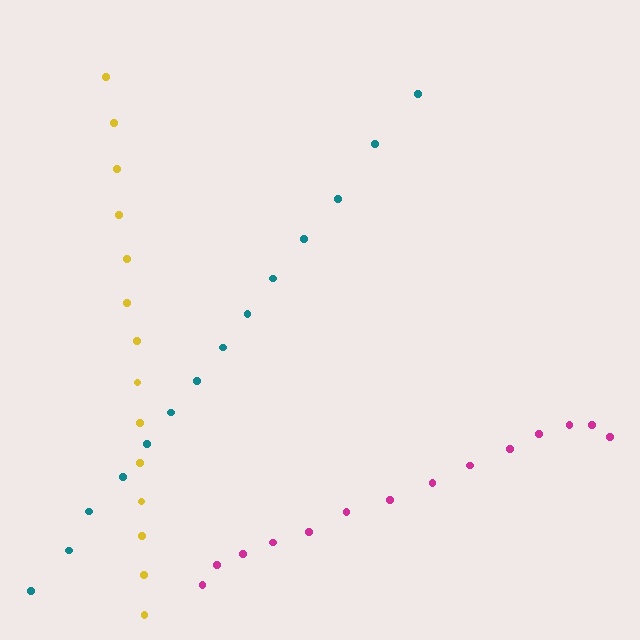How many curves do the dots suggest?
There are 3 distinct paths.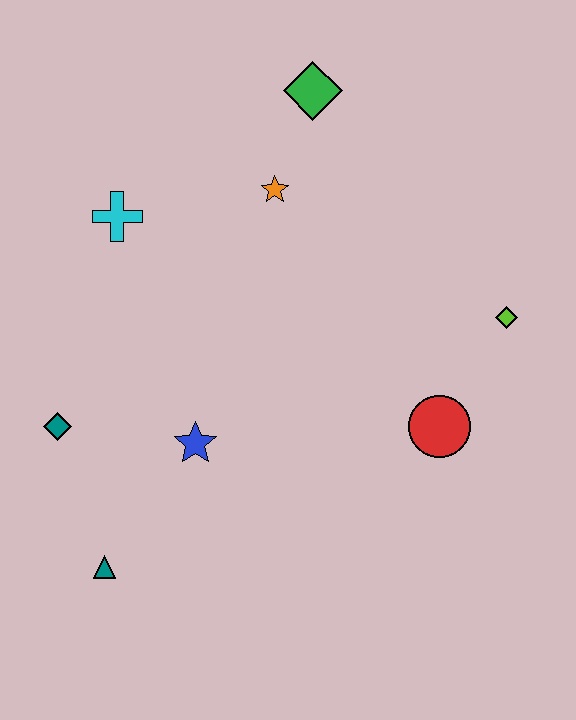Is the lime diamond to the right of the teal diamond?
Yes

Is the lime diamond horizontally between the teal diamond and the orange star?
No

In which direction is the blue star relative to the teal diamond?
The blue star is to the right of the teal diamond.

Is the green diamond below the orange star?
No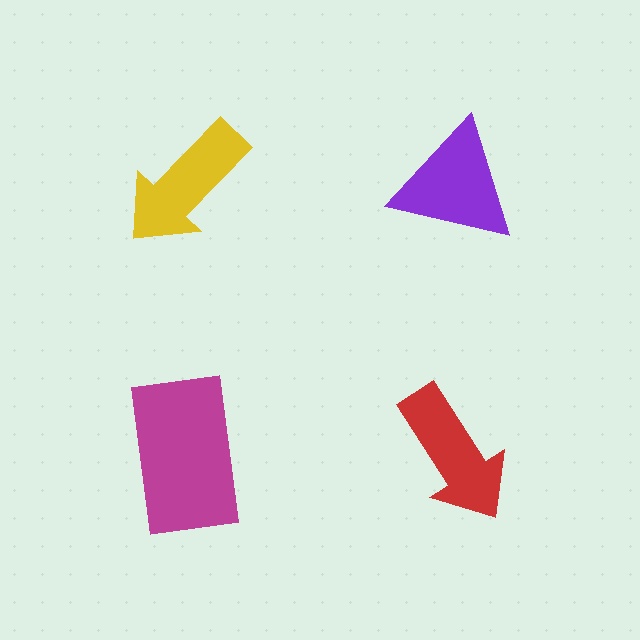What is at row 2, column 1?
A magenta rectangle.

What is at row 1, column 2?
A purple triangle.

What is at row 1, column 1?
A yellow arrow.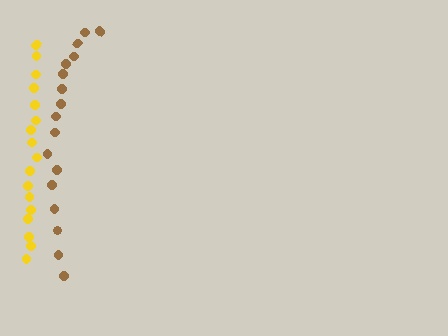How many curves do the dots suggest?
There are 2 distinct paths.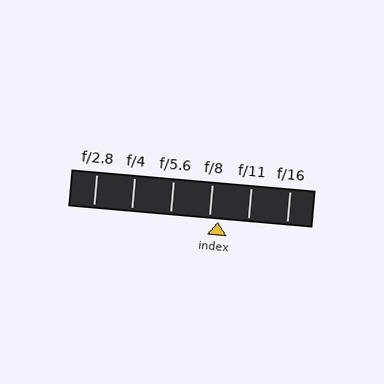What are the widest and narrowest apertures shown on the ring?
The widest aperture shown is f/2.8 and the narrowest is f/16.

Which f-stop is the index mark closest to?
The index mark is closest to f/8.